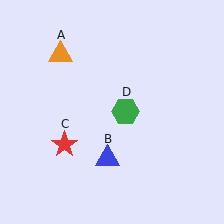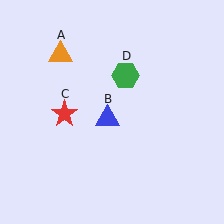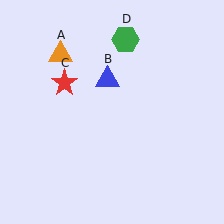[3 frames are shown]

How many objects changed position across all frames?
3 objects changed position: blue triangle (object B), red star (object C), green hexagon (object D).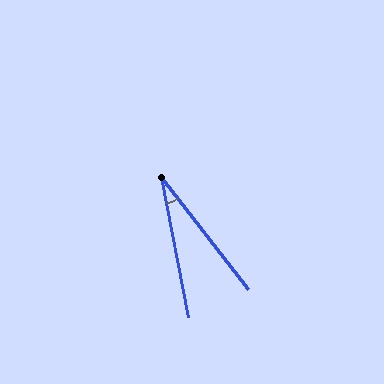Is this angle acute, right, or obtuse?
It is acute.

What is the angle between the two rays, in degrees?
Approximately 27 degrees.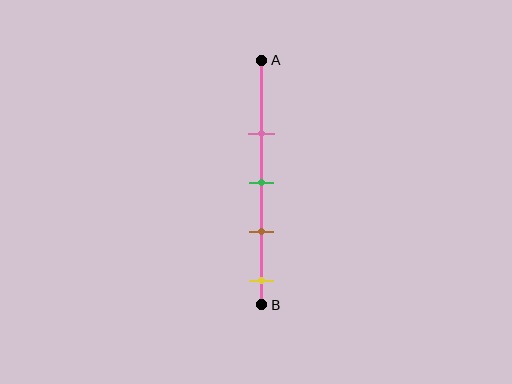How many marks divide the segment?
There are 4 marks dividing the segment.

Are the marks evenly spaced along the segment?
Yes, the marks are approximately evenly spaced.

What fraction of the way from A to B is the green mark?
The green mark is approximately 50% (0.5) of the way from A to B.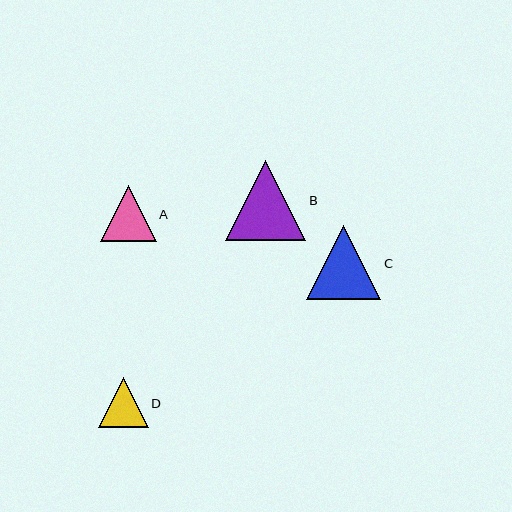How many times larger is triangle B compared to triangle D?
Triangle B is approximately 1.6 times the size of triangle D.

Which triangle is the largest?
Triangle B is the largest with a size of approximately 80 pixels.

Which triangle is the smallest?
Triangle D is the smallest with a size of approximately 49 pixels.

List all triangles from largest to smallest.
From largest to smallest: B, C, A, D.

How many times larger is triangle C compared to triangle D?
Triangle C is approximately 1.5 times the size of triangle D.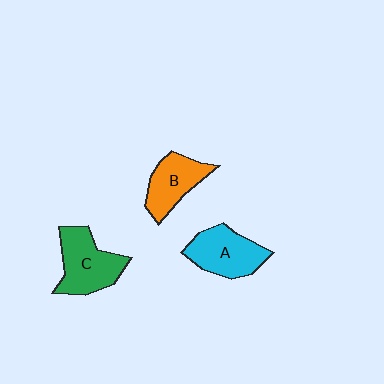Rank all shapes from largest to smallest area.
From largest to smallest: C (green), A (cyan), B (orange).